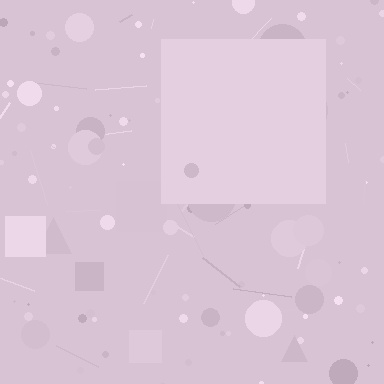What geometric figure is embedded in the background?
A square is embedded in the background.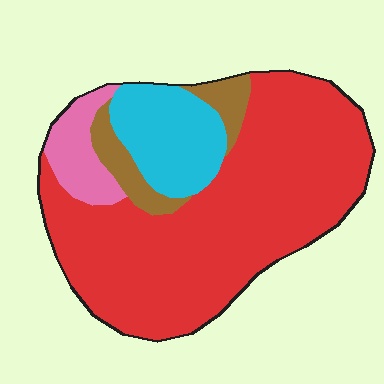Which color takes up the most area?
Red, at roughly 70%.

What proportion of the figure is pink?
Pink takes up about one tenth (1/10) of the figure.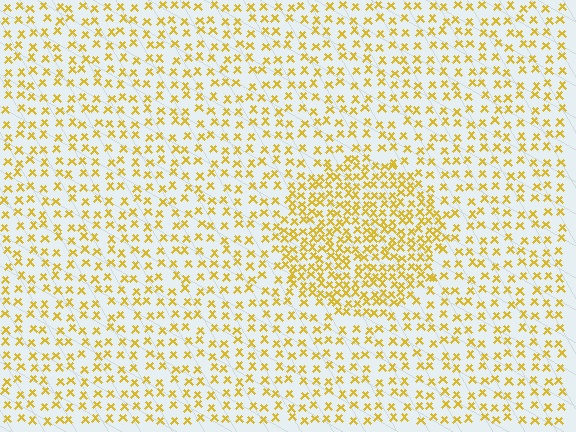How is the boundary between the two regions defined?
The boundary is defined by a change in element density (approximately 2.0x ratio). All elements are the same color, size, and shape.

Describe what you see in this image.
The image contains small yellow elements arranged at two different densities. A circle-shaped region is visible where the elements are more densely packed than the surrounding area.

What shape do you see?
I see a circle.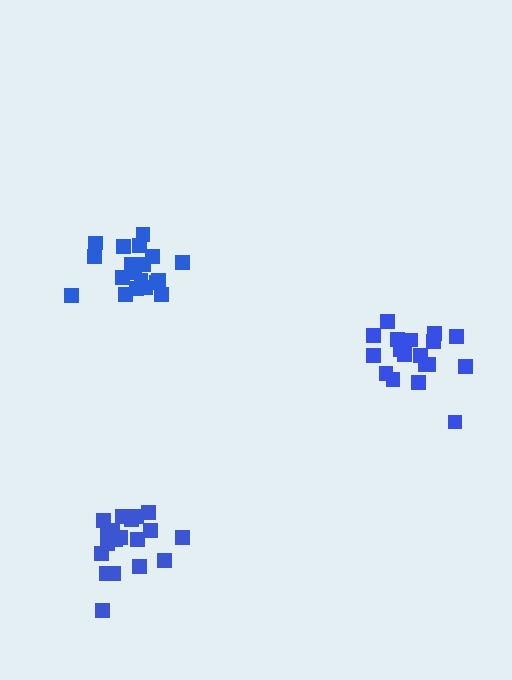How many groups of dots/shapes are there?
There are 3 groups.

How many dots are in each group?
Group 1: 18 dots, Group 2: 19 dots, Group 3: 19 dots (56 total).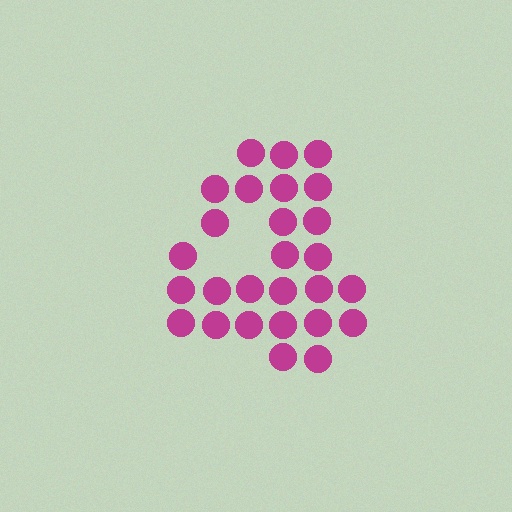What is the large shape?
The large shape is the digit 4.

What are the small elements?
The small elements are circles.